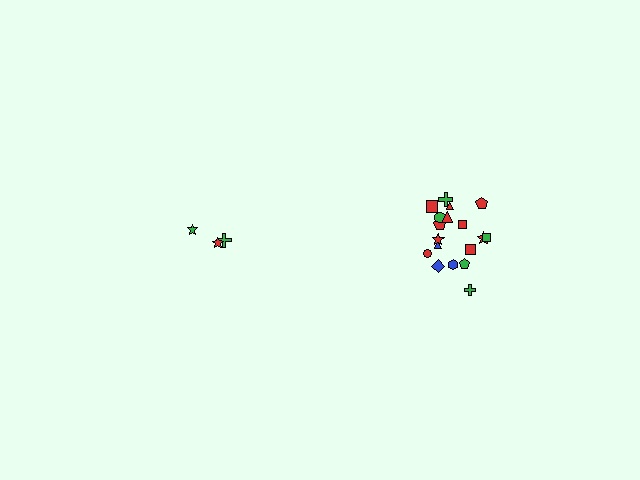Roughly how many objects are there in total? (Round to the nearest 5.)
Roughly 20 objects in total.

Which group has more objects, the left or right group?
The right group.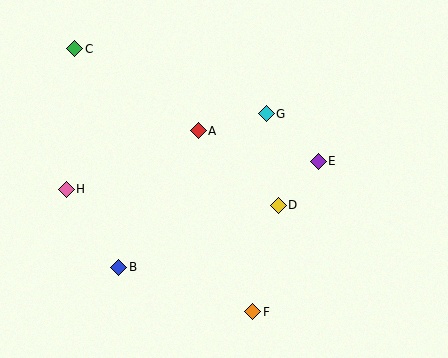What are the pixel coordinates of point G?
Point G is at (266, 114).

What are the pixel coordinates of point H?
Point H is at (66, 189).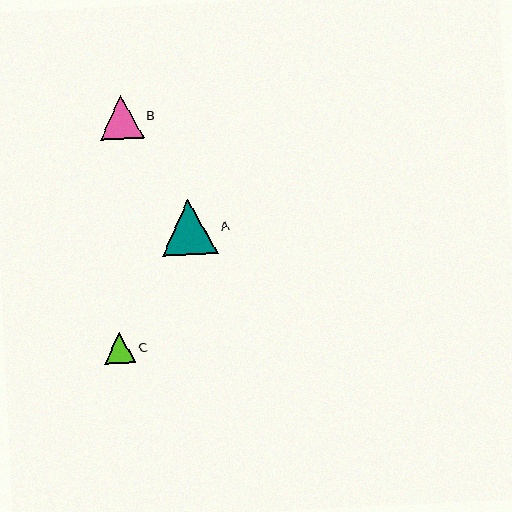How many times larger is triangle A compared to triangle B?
Triangle A is approximately 1.3 times the size of triangle B.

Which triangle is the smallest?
Triangle C is the smallest with a size of approximately 31 pixels.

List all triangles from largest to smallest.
From largest to smallest: A, B, C.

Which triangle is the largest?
Triangle A is the largest with a size of approximately 56 pixels.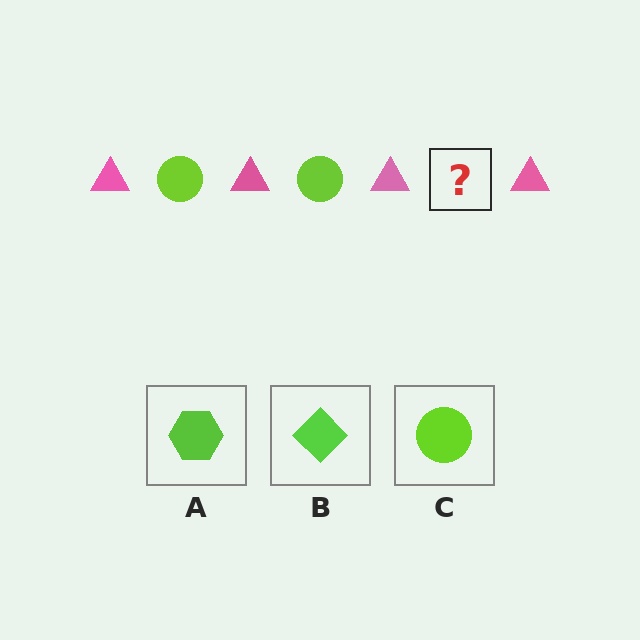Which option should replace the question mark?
Option C.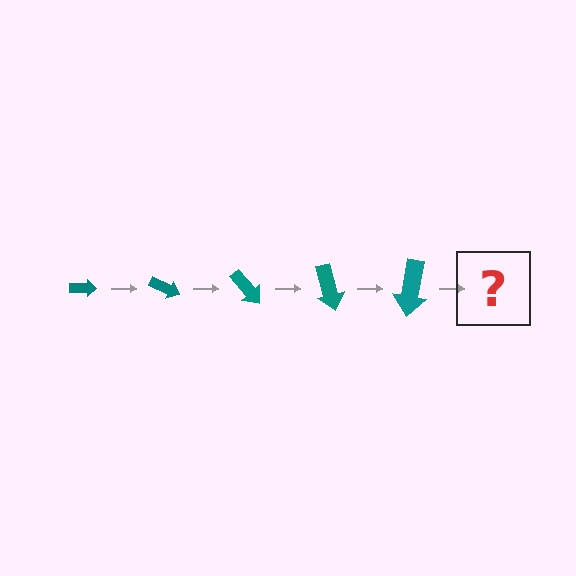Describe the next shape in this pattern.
It should be an arrow, larger than the previous one and rotated 125 degrees from the start.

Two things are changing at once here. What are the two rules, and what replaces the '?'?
The two rules are that the arrow grows larger each step and it rotates 25 degrees each step. The '?' should be an arrow, larger than the previous one and rotated 125 degrees from the start.